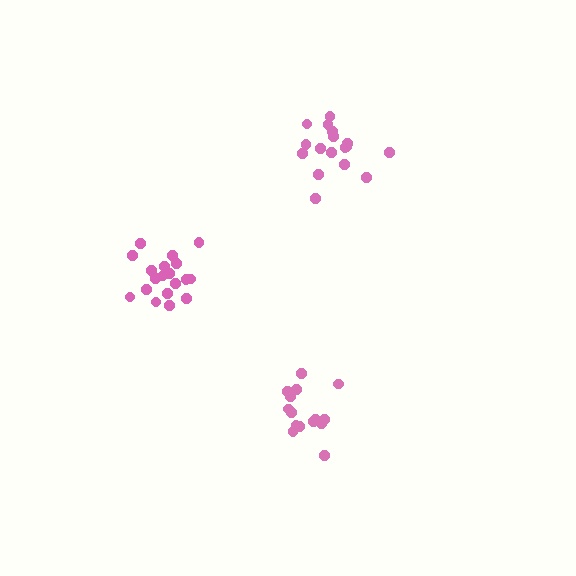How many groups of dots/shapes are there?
There are 3 groups.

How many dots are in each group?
Group 1: 17 dots, Group 2: 15 dots, Group 3: 19 dots (51 total).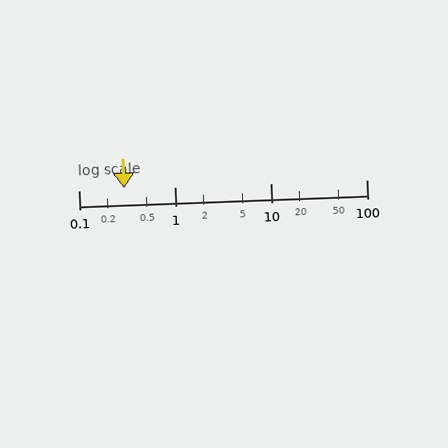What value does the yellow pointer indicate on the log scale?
The pointer indicates approximately 0.3.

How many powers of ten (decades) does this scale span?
The scale spans 3 decades, from 0.1 to 100.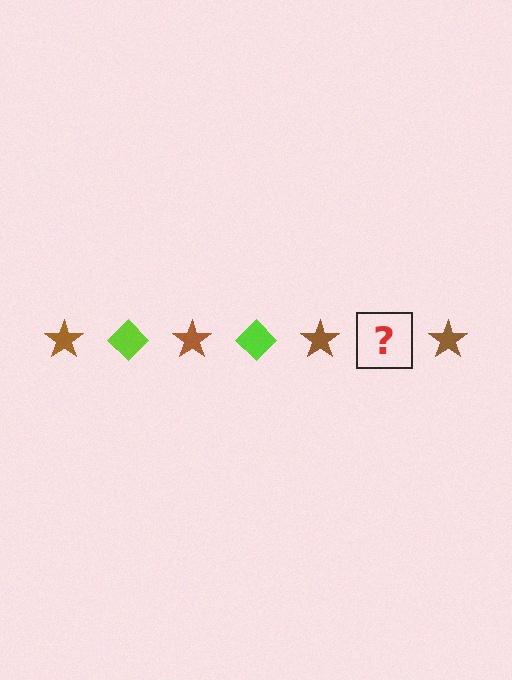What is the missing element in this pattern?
The missing element is a lime diamond.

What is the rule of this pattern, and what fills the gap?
The rule is that the pattern alternates between brown star and lime diamond. The gap should be filled with a lime diamond.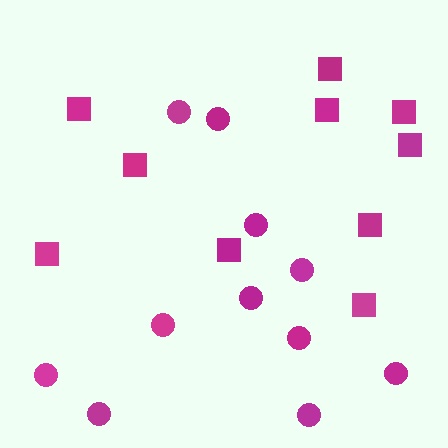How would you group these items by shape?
There are 2 groups: one group of squares (10) and one group of circles (11).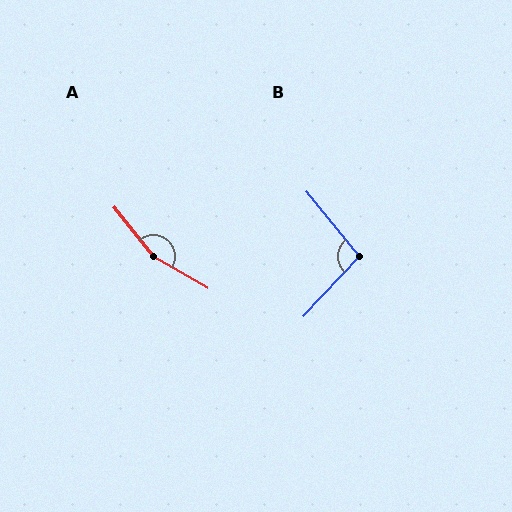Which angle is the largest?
A, at approximately 159 degrees.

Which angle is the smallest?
B, at approximately 97 degrees.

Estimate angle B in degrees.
Approximately 97 degrees.